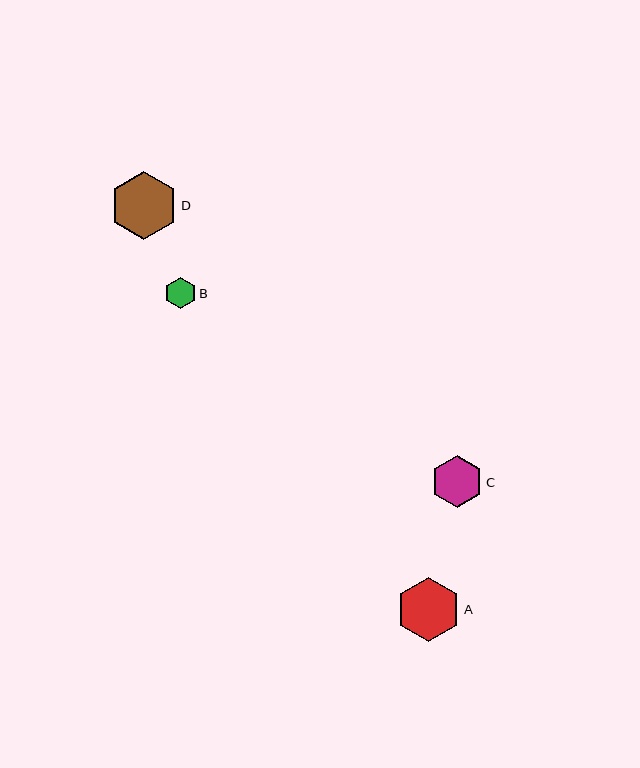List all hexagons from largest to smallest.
From largest to smallest: D, A, C, B.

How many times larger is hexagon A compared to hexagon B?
Hexagon A is approximately 2.0 times the size of hexagon B.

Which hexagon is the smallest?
Hexagon B is the smallest with a size of approximately 32 pixels.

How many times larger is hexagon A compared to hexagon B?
Hexagon A is approximately 2.0 times the size of hexagon B.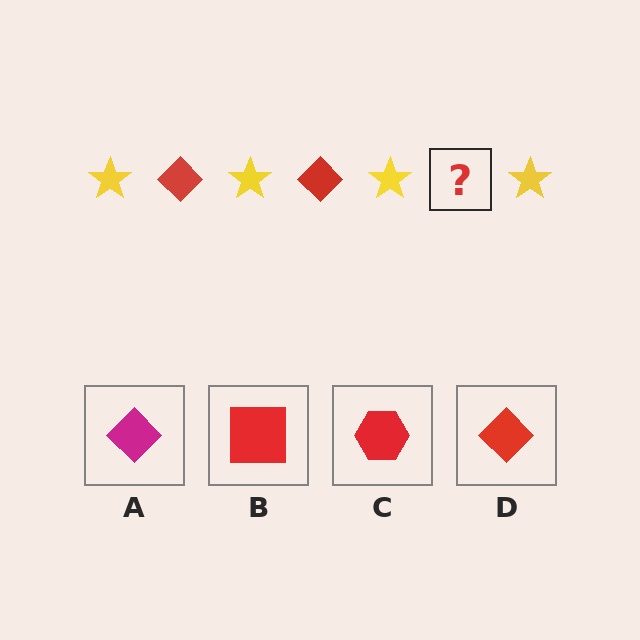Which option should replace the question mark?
Option D.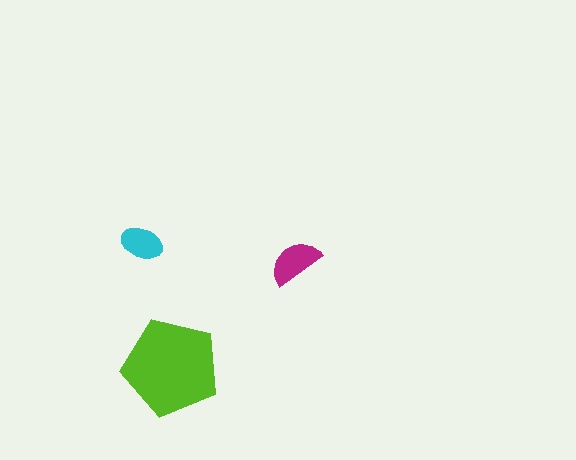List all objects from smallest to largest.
The cyan ellipse, the magenta semicircle, the lime pentagon.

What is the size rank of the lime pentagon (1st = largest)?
1st.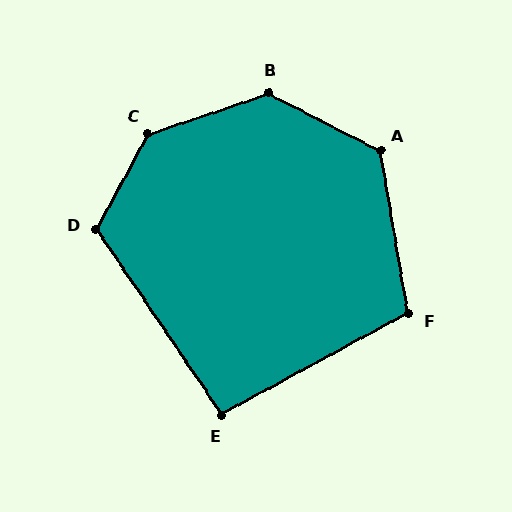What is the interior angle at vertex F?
Approximately 109 degrees (obtuse).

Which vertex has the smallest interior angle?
E, at approximately 96 degrees.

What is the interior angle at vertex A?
Approximately 127 degrees (obtuse).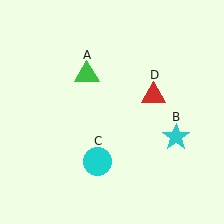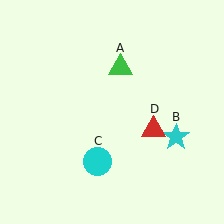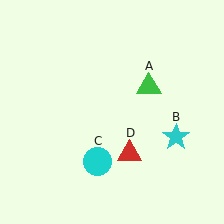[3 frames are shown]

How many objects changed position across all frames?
2 objects changed position: green triangle (object A), red triangle (object D).